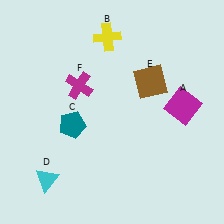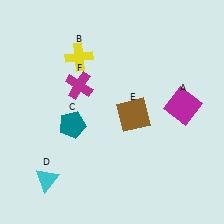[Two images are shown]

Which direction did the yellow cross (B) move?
The yellow cross (B) moved left.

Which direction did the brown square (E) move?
The brown square (E) moved down.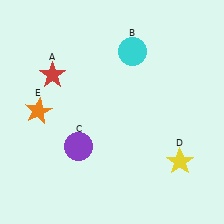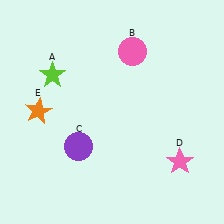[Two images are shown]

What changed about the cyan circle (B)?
In Image 1, B is cyan. In Image 2, it changed to pink.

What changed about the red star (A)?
In Image 1, A is red. In Image 2, it changed to lime.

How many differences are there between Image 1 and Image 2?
There are 3 differences between the two images.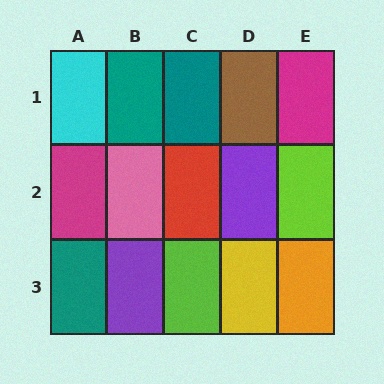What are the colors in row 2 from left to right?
Magenta, pink, red, purple, lime.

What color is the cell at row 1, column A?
Cyan.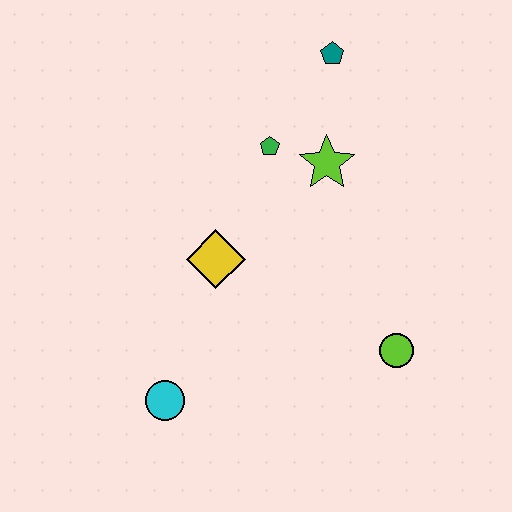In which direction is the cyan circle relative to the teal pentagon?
The cyan circle is below the teal pentagon.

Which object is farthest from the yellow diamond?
The teal pentagon is farthest from the yellow diamond.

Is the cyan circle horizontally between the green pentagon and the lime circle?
No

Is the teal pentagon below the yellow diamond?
No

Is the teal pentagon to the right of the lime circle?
No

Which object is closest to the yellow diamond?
The green pentagon is closest to the yellow diamond.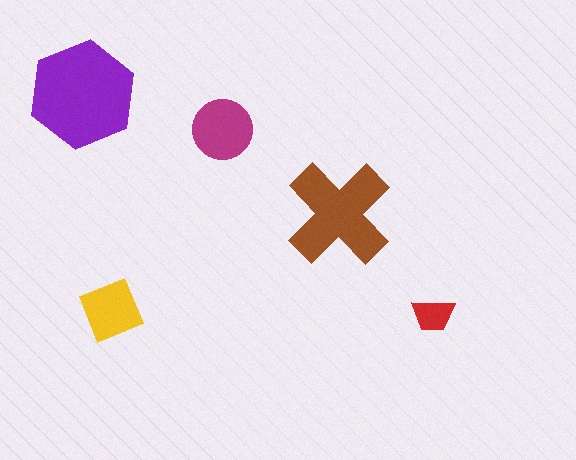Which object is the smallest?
The red trapezoid.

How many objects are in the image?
There are 5 objects in the image.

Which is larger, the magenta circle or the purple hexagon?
The purple hexagon.